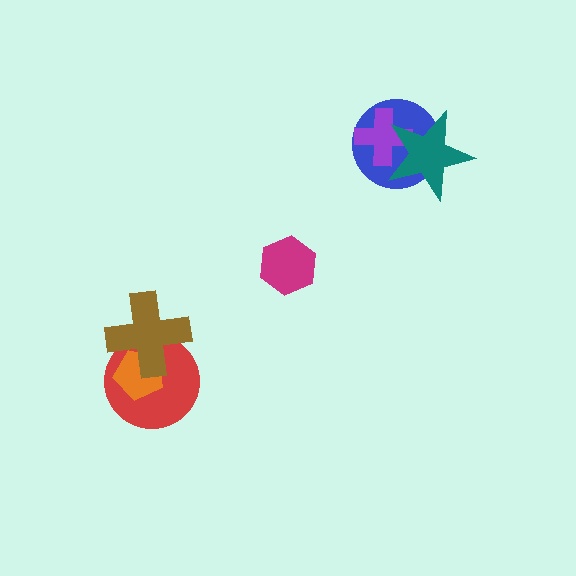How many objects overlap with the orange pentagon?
2 objects overlap with the orange pentagon.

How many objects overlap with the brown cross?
2 objects overlap with the brown cross.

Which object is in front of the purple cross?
The teal star is in front of the purple cross.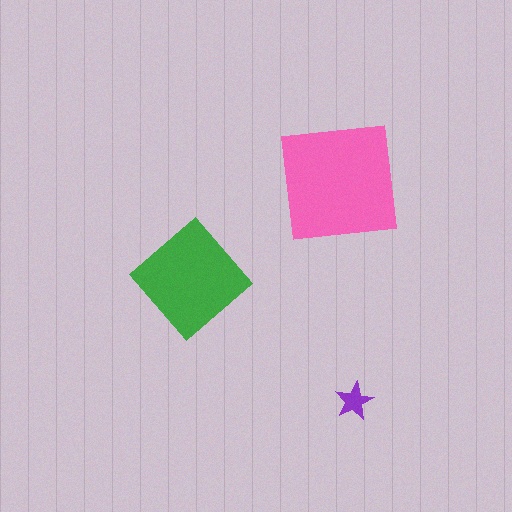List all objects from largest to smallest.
The pink square, the green diamond, the purple star.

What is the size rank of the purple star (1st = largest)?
3rd.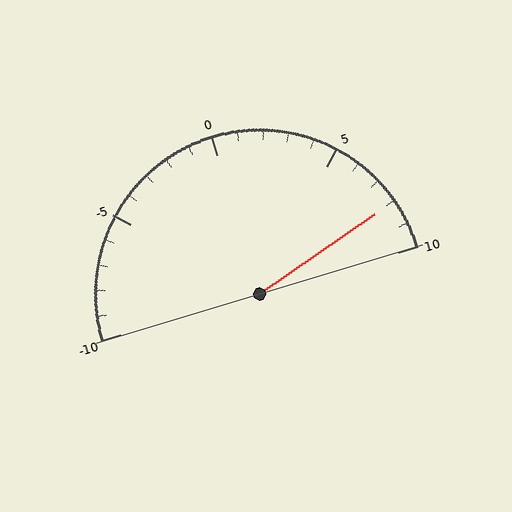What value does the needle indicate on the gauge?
The needle indicates approximately 8.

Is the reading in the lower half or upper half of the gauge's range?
The reading is in the upper half of the range (-10 to 10).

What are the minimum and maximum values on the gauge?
The gauge ranges from -10 to 10.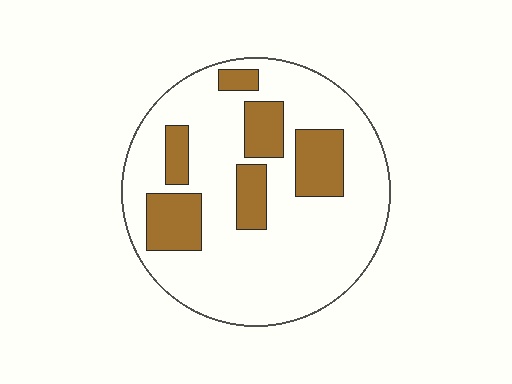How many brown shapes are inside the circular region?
6.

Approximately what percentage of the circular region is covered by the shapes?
Approximately 25%.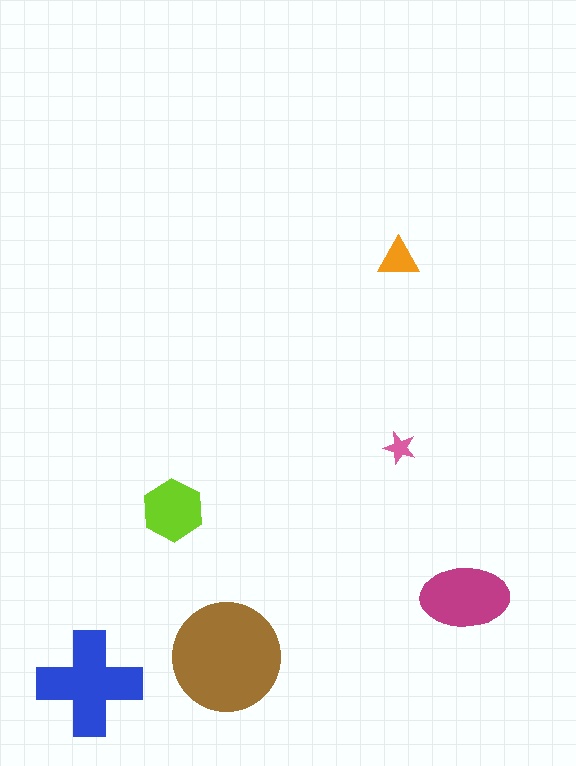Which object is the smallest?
The pink star.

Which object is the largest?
The brown circle.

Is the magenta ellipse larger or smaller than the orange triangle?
Larger.